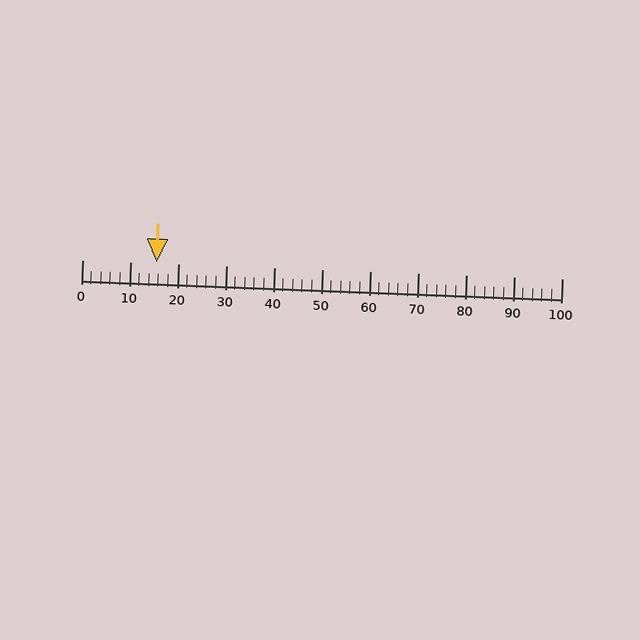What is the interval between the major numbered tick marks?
The major tick marks are spaced 10 units apart.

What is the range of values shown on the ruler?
The ruler shows values from 0 to 100.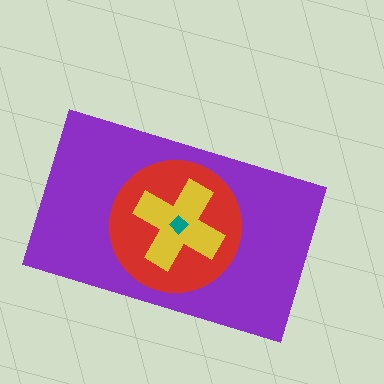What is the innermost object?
The teal diamond.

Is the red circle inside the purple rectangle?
Yes.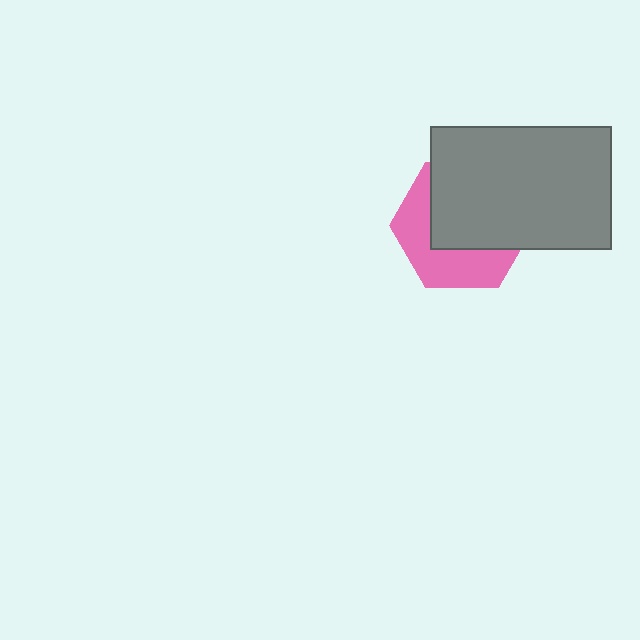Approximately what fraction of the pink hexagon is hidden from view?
Roughly 57% of the pink hexagon is hidden behind the gray rectangle.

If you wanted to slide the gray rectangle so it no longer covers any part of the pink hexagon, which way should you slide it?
Slide it up — that is the most direct way to separate the two shapes.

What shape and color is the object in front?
The object in front is a gray rectangle.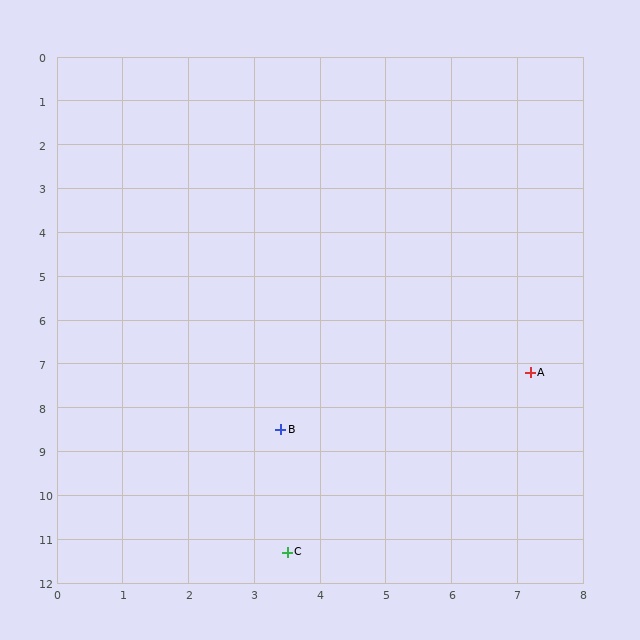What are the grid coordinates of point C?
Point C is at approximately (3.5, 11.3).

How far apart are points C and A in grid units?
Points C and A are about 5.5 grid units apart.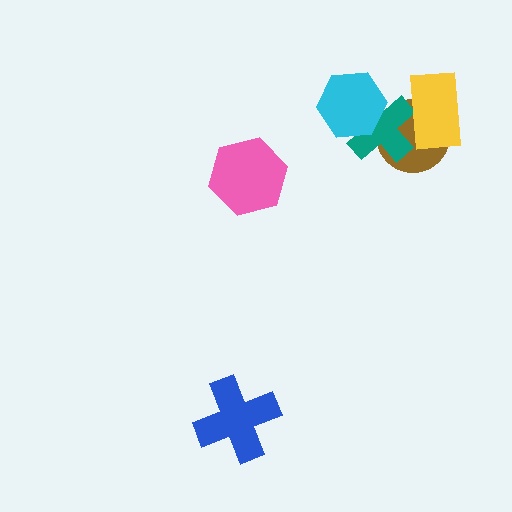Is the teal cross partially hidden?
Yes, it is partially covered by another shape.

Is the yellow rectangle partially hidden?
No, no other shape covers it.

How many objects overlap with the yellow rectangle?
2 objects overlap with the yellow rectangle.